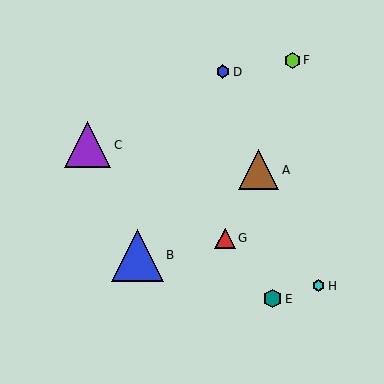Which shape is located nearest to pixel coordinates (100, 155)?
The purple triangle (labeled C) at (88, 145) is nearest to that location.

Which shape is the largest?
The blue triangle (labeled B) is the largest.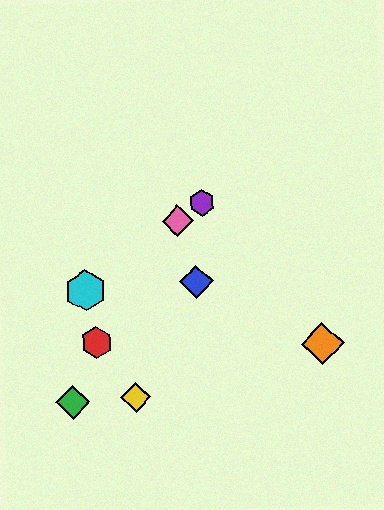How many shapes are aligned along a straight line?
3 shapes (the purple hexagon, the cyan hexagon, the pink diamond) are aligned along a straight line.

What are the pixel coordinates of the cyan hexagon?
The cyan hexagon is at (86, 291).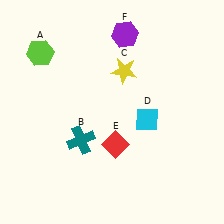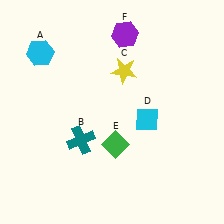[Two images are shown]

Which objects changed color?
A changed from lime to cyan. E changed from red to green.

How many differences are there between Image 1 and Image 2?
There are 2 differences between the two images.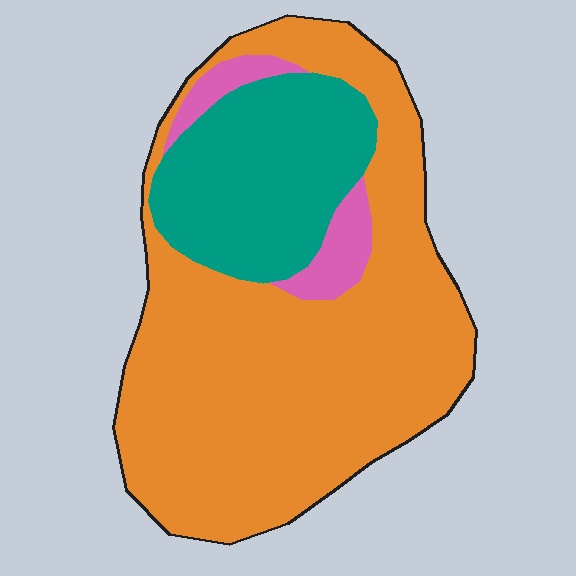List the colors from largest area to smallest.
From largest to smallest: orange, teal, pink.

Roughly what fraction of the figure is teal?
Teal covers around 25% of the figure.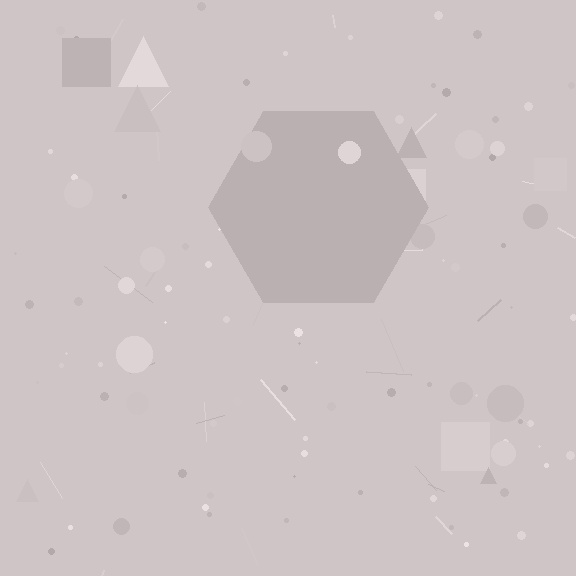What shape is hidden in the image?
A hexagon is hidden in the image.